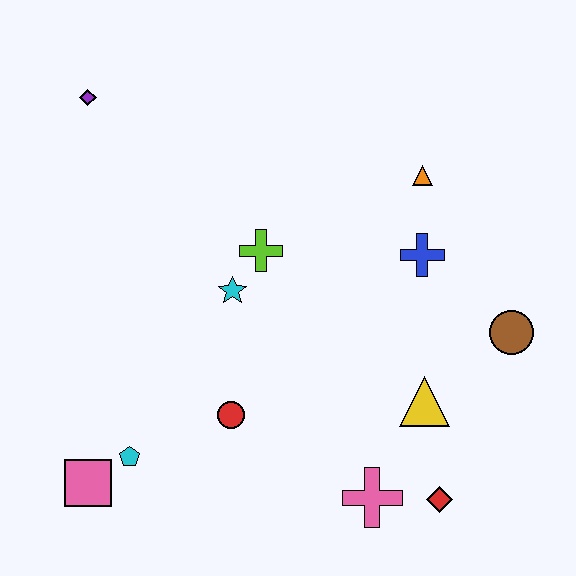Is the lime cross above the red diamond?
Yes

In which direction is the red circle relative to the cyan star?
The red circle is below the cyan star.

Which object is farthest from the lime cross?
The red diamond is farthest from the lime cross.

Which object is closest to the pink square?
The cyan pentagon is closest to the pink square.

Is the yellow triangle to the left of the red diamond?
Yes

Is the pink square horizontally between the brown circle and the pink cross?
No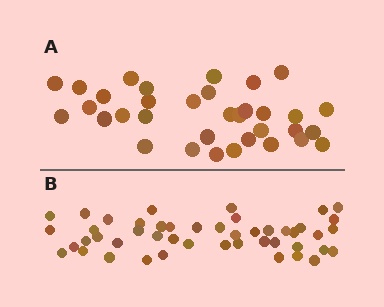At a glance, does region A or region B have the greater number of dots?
Region B (the bottom region) has more dots.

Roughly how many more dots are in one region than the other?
Region B has approximately 15 more dots than region A.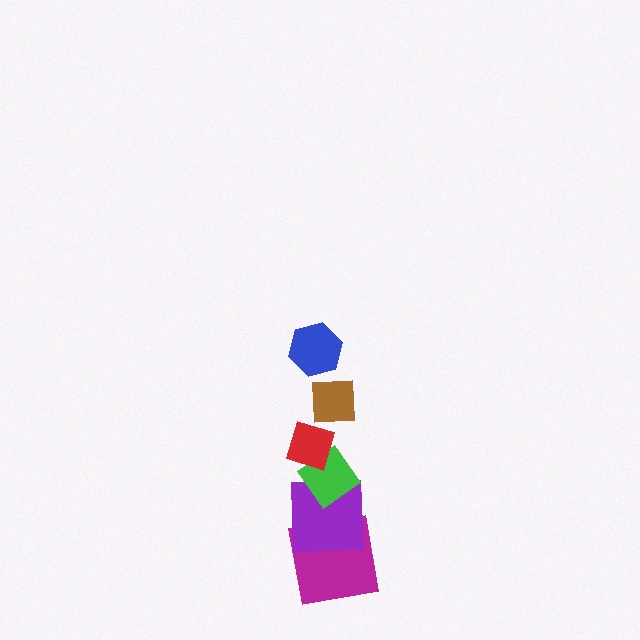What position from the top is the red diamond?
The red diamond is 3rd from the top.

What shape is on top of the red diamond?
The brown square is on top of the red diamond.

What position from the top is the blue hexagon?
The blue hexagon is 1st from the top.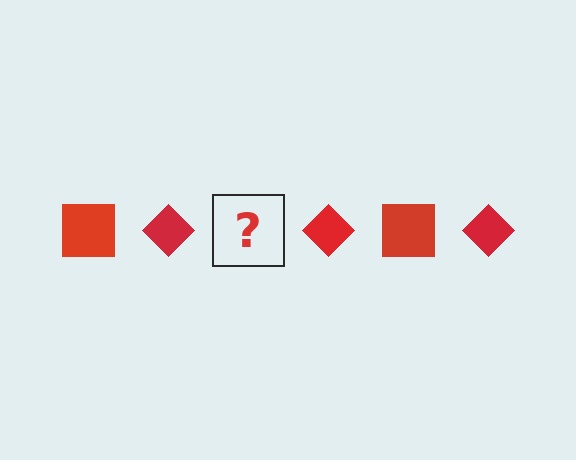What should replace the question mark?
The question mark should be replaced with a red square.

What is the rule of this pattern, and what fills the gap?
The rule is that the pattern cycles through square, diamond shapes in red. The gap should be filled with a red square.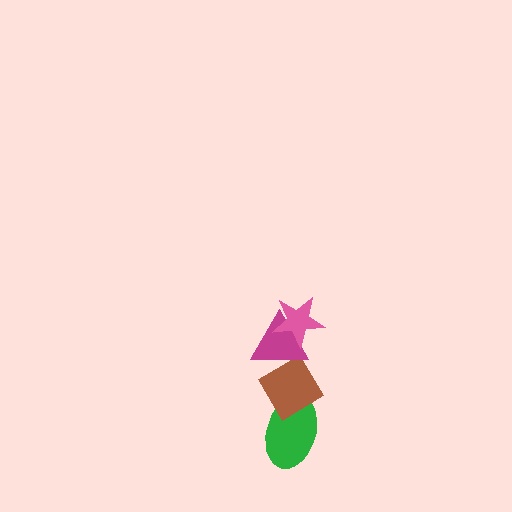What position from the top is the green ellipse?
The green ellipse is 4th from the top.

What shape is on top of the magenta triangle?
The pink star is on top of the magenta triangle.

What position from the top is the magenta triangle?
The magenta triangle is 2nd from the top.